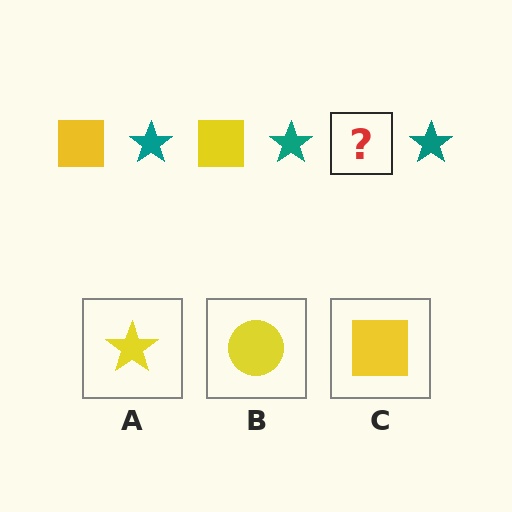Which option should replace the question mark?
Option C.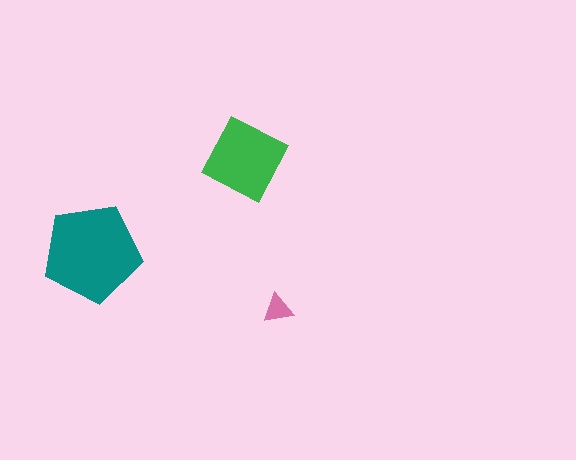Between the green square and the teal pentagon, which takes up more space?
The teal pentagon.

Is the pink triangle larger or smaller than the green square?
Smaller.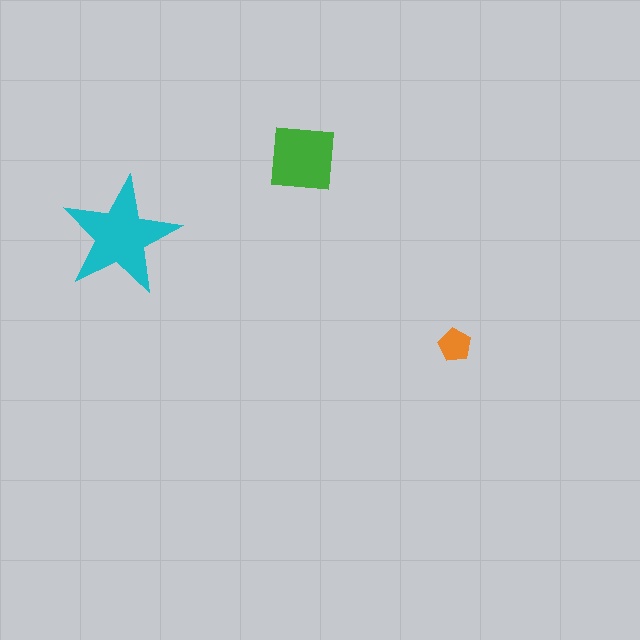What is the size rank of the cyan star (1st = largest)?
1st.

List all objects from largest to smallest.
The cyan star, the green square, the orange pentagon.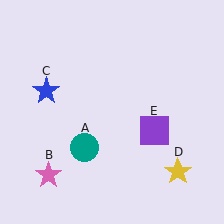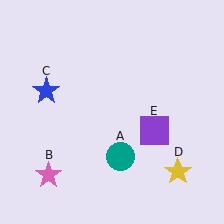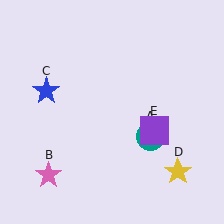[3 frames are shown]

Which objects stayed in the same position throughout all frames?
Pink star (object B) and blue star (object C) and yellow star (object D) and purple square (object E) remained stationary.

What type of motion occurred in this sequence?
The teal circle (object A) rotated counterclockwise around the center of the scene.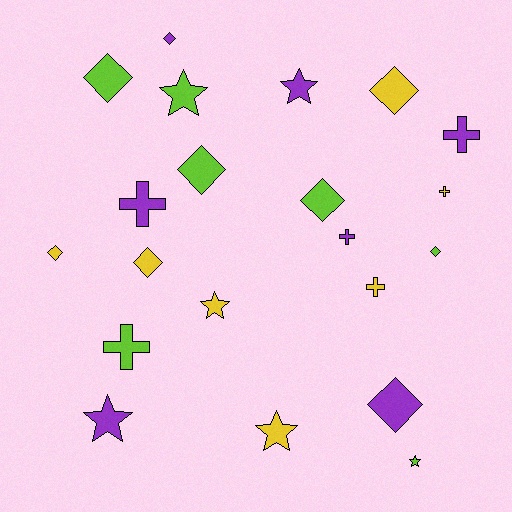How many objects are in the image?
There are 21 objects.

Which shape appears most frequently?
Diamond, with 9 objects.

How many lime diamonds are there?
There are 4 lime diamonds.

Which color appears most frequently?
Yellow, with 7 objects.